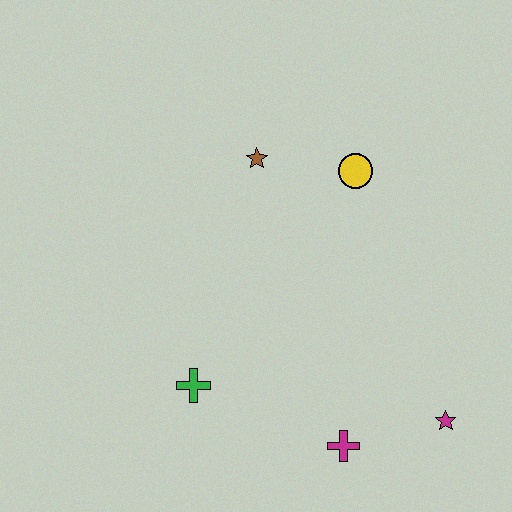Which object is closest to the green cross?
The magenta cross is closest to the green cross.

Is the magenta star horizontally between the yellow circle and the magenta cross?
No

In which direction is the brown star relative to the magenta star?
The brown star is above the magenta star.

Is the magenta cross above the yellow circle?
No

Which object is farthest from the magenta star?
The brown star is farthest from the magenta star.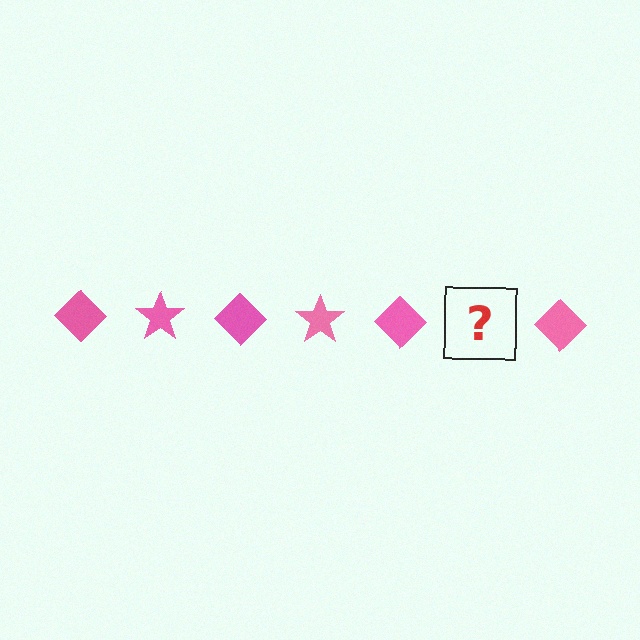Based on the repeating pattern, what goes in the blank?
The blank should be a pink star.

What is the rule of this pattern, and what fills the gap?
The rule is that the pattern cycles through diamond, star shapes in pink. The gap should be filled with a pink star.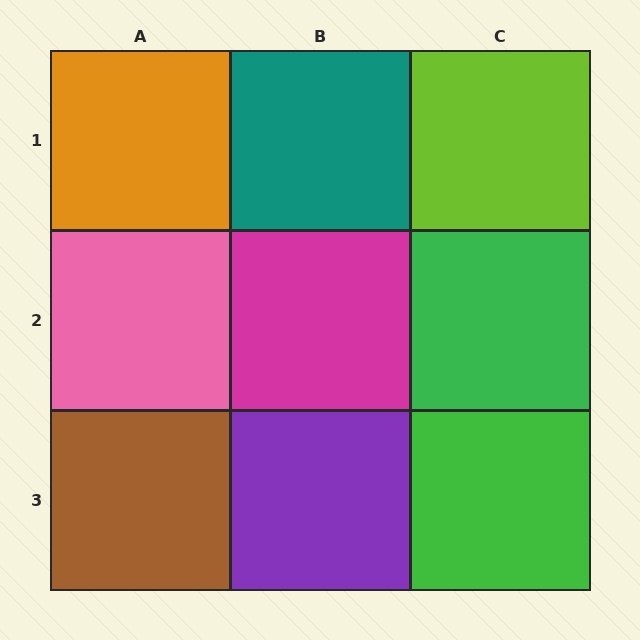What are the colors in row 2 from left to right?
Pink, magenta, green.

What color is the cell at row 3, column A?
Brown.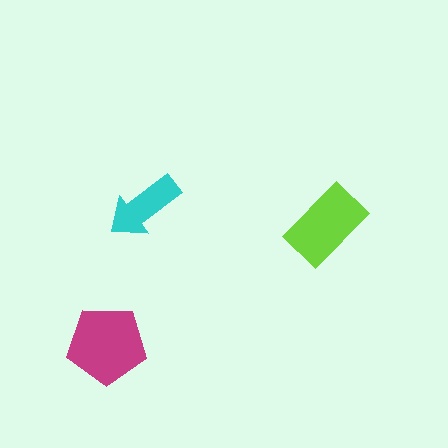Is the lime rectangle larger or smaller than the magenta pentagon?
Smaller.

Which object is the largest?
The magenta pentagon.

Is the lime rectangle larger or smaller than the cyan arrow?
Larger.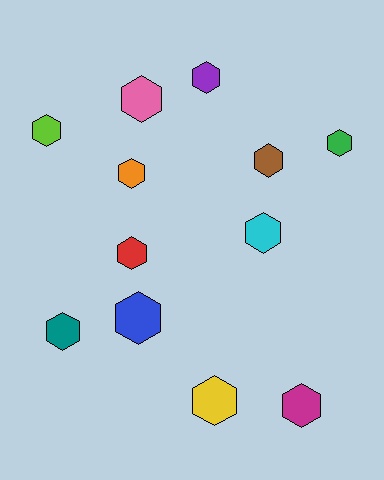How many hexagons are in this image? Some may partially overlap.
There are 12 hexagons.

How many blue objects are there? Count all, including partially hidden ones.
There is 1 blue object.